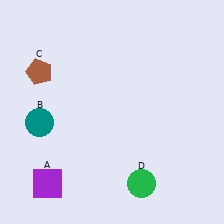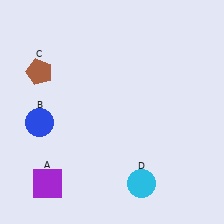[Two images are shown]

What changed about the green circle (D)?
In Image 1, D is green. In Image 2, it changed to cyan.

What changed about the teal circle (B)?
In Image 1, B is teal. In Image 2, it changed to blue.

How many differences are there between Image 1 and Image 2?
There are 2 differences between the two images.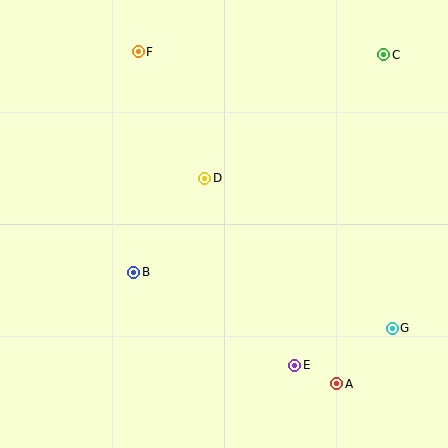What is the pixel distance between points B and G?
The distance between B and G is 264 pixels.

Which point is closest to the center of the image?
Point D at (205, 178) is closest to the center.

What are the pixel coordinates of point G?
Point G is at (392, 328).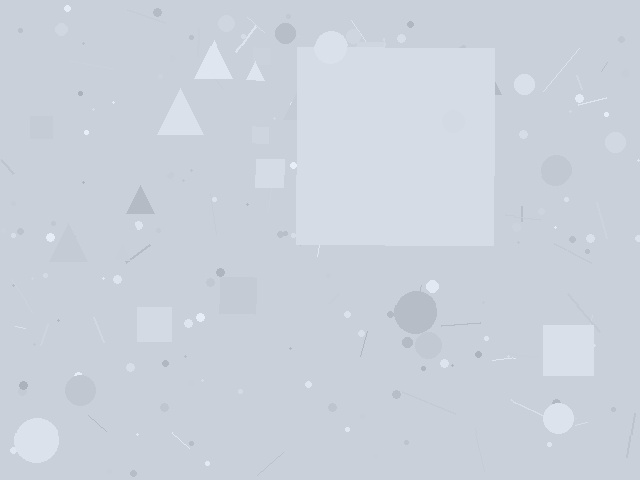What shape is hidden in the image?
A square is hidden in the image.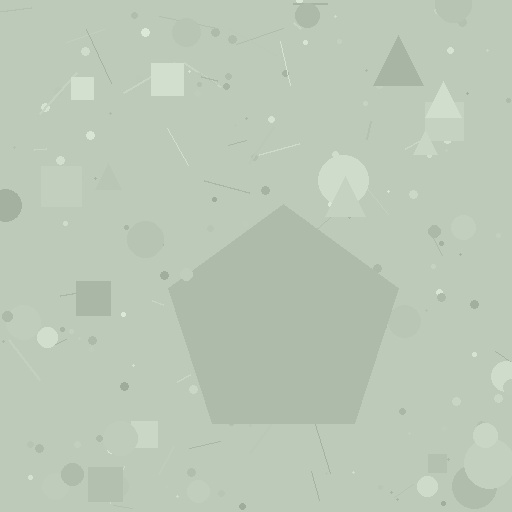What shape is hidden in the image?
A pentagon is hidden in the image.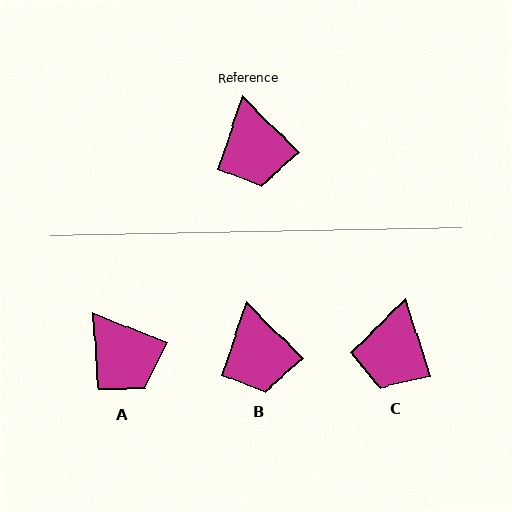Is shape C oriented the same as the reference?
No, it is off by about 28 degrees.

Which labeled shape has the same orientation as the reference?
B.